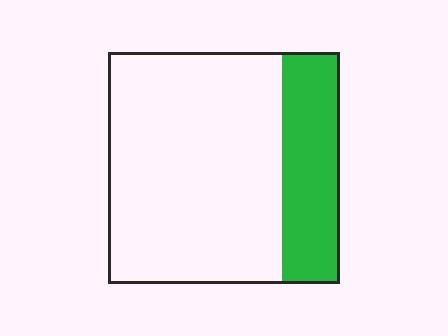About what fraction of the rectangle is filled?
About one quarter (1/4).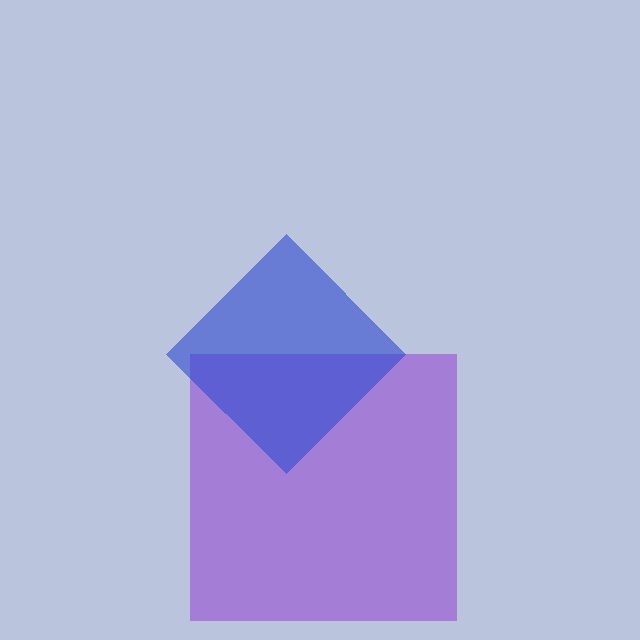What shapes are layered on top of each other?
The layered shapes are: a purple square, a blue diamond.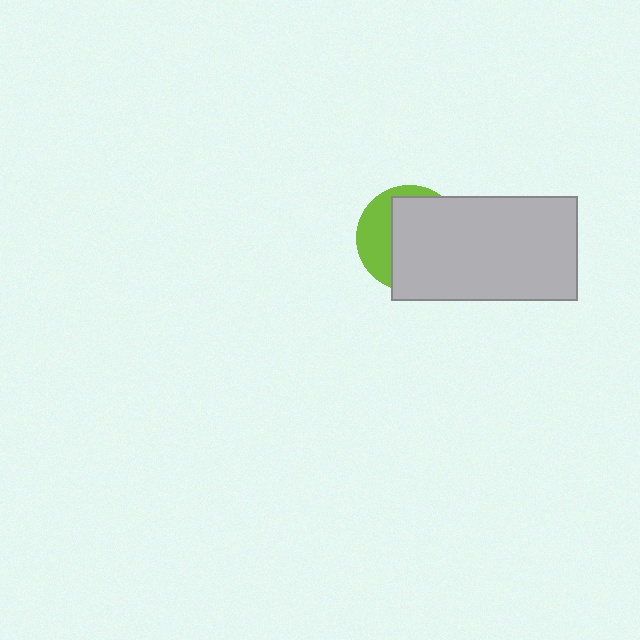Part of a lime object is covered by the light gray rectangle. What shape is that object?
It is a circle.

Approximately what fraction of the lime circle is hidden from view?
Roughly 67% of the lime circle is hidden behind the light gray rectangle.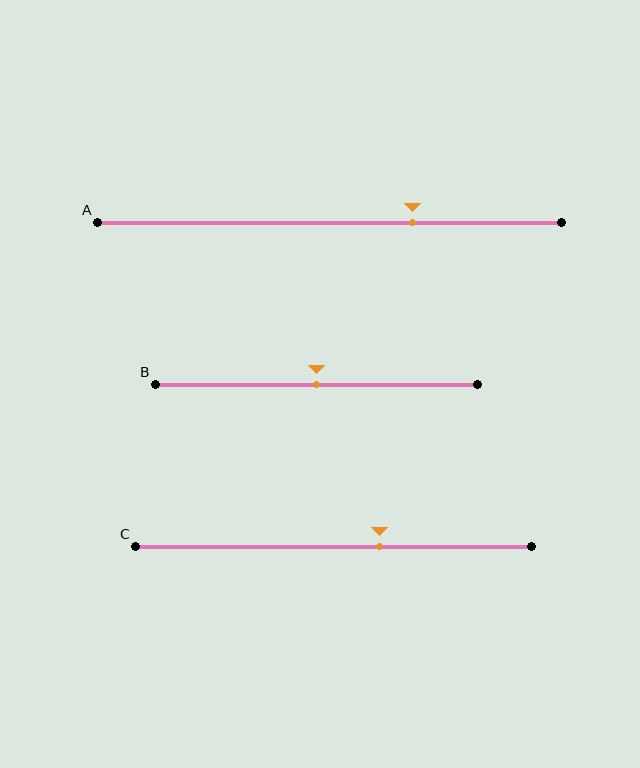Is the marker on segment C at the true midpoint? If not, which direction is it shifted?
No, the marker on segment C is shifted to the right by about 12% of the segment length.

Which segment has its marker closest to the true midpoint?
Segment B has its marker closest to the true midpoint.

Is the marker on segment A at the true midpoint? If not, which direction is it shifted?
No, the marker on segment A is shifted to the right by about 18% of the segment length.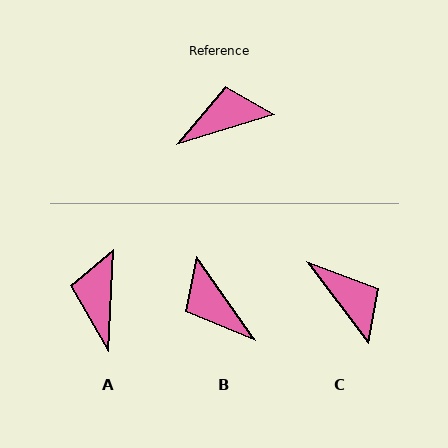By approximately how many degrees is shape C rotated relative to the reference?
Approximately 70 degrees clockwise.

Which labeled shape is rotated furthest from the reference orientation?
B, about 108 degrees away.